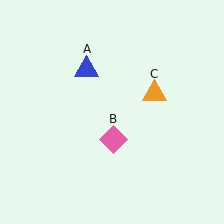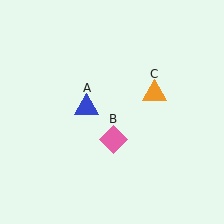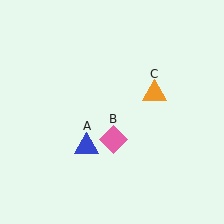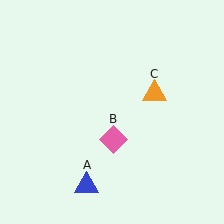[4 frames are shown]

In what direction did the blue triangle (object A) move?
The blue triangle (object A) moved down.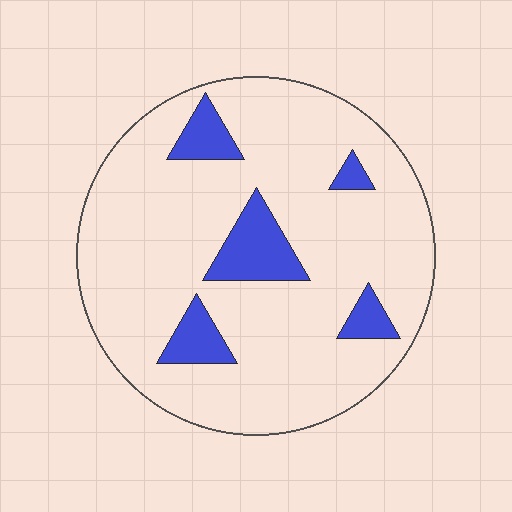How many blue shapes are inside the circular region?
5.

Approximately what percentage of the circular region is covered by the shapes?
Approximately 15%.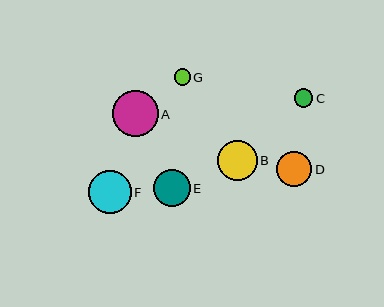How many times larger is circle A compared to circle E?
Circle A is approximately 1.2 times the size of circle E.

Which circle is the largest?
Circle A is the largest with a size of approximately 46 pixels.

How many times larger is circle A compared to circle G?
Circle A is approximately 2.8 times the size of circle G.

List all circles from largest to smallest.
From largest to smallest: A, F, B, E, D, C, G.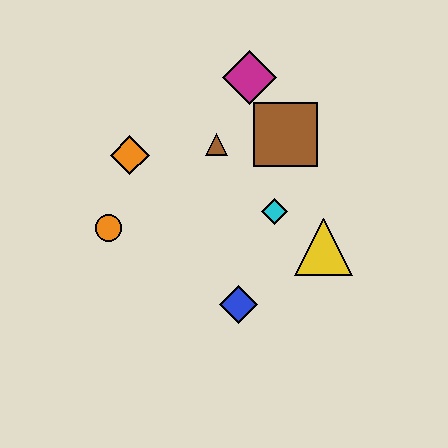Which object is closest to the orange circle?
The orange diamond is closest to the orange circle.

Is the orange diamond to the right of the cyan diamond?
No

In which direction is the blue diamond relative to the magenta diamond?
The blue diamond is below the magenta diamond.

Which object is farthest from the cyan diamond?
The orange circle is farthest from the cyan diamond.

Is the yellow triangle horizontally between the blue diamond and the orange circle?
No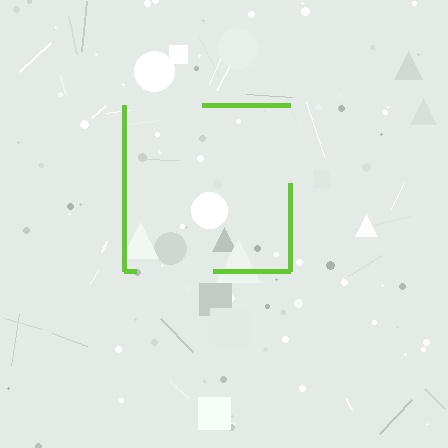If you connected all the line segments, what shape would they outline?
They would outline a square.